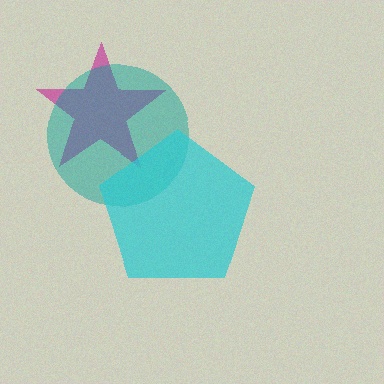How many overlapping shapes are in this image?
There are 3 overlapping shapes in the image.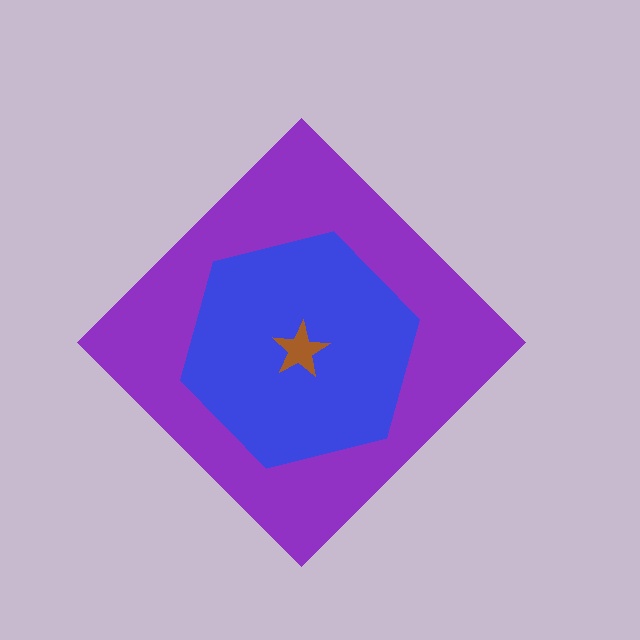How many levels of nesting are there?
3.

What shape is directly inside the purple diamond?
The blue hexagon.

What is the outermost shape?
The purple diamond.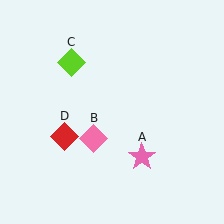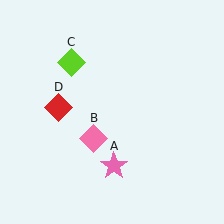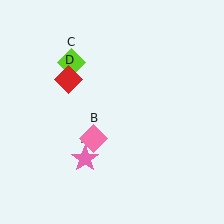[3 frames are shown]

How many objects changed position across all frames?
2 objects changed position: pink star (object A), red diamond (object D).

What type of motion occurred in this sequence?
The pink star (object A), red diamond (object D) rotated clockwise around the center of the scene.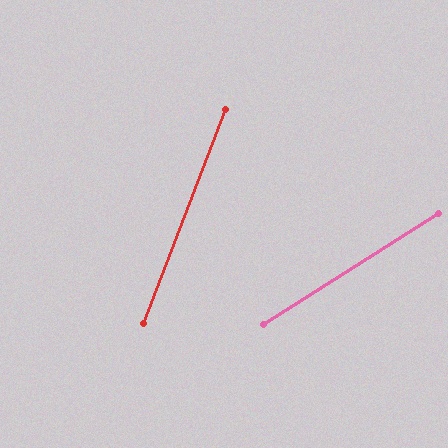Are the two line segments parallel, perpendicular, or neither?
Neither parallel nor perpendicular — they differ by about 36°.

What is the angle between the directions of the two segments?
Approximately 36 degrees.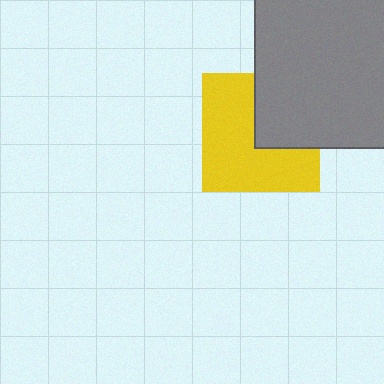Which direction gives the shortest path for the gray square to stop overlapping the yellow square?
Moving toward the upper-right gives the shortest separation.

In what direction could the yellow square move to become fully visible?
The yellow square could move toward the lower-left. That would shift it out from behind the gray square entirely.